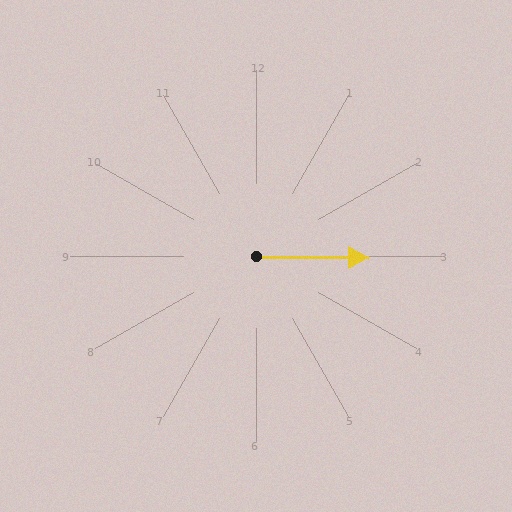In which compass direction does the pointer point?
East.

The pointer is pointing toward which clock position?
Roughly 3 o'clock.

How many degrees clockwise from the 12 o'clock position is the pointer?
Approximately 91 degrees.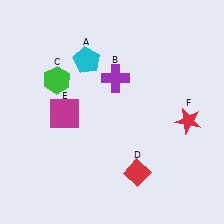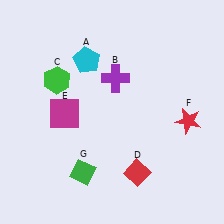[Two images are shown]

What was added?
A green diamond (G) was added in Image 2.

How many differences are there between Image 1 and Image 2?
There is 1 difference between the two images.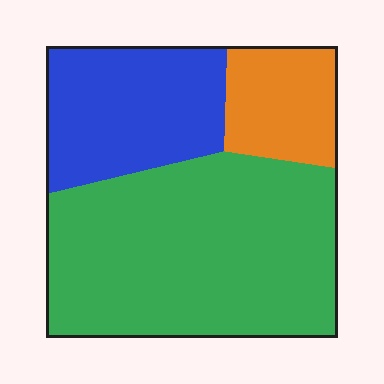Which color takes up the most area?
Green, at roughly 60%.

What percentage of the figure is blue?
Blue covers 27% of the figure.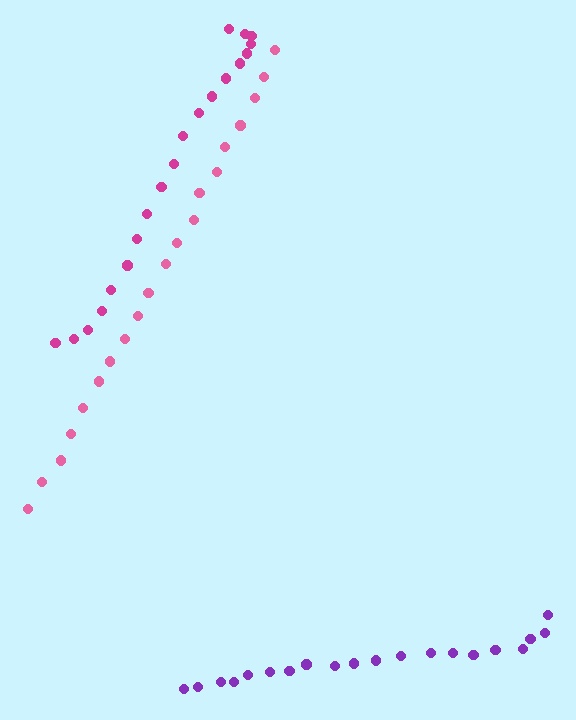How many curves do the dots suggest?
There are 3 distinct paths.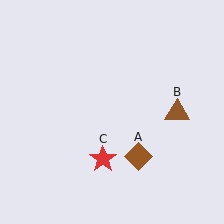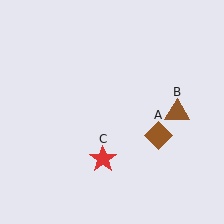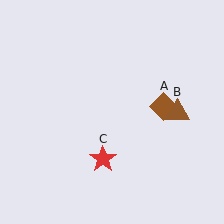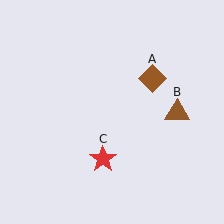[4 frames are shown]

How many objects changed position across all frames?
1 object changed position: brown diamond (object A).